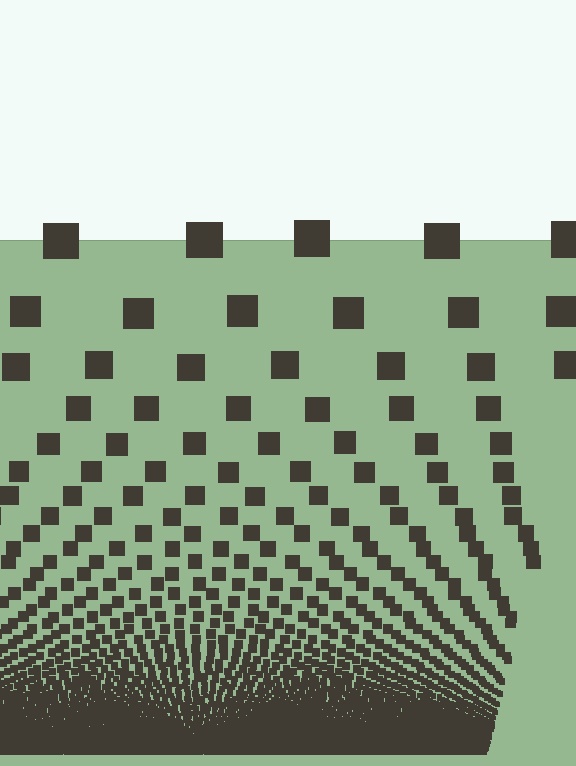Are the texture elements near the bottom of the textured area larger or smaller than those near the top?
Smaller. The gradient is inverted — elements near the bottom are smaller and denser.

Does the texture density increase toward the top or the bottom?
Density increases toward the bottom.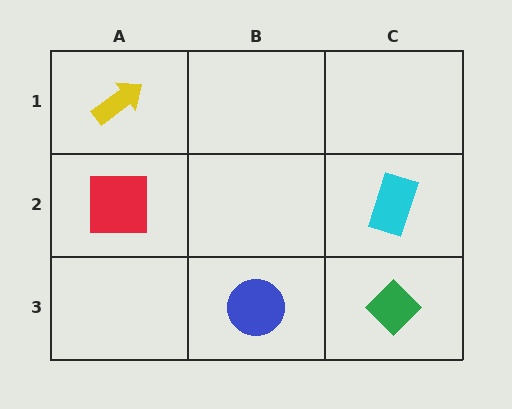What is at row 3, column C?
A green diamond.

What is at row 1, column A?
A yellow arrow.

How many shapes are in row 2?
2 shapes.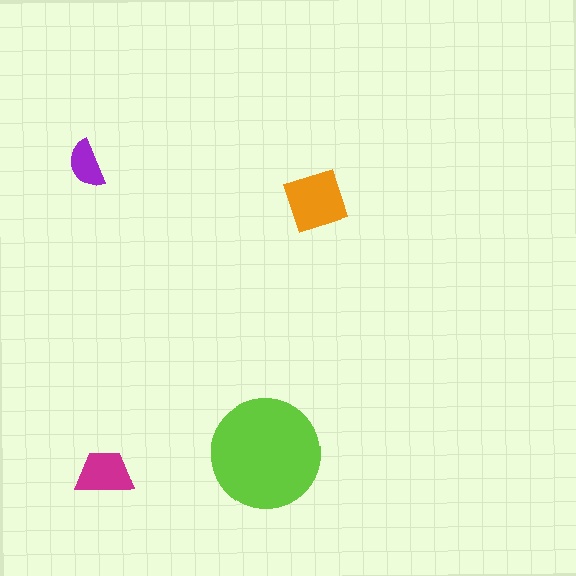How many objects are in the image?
There are 4 objects in the image.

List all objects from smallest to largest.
The purple semicircle, the magenta trapezoid, the orange diamond, the lime circle.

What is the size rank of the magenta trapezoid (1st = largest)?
3rd.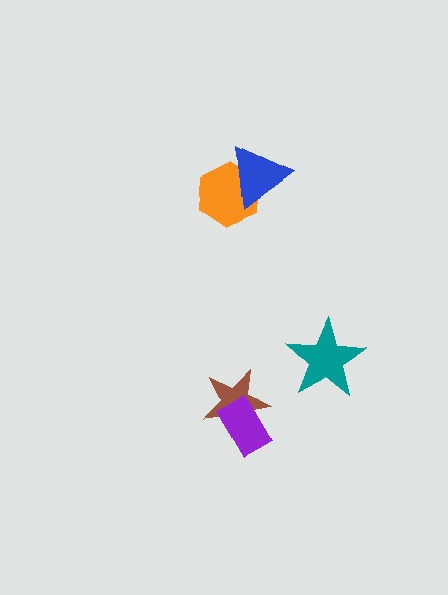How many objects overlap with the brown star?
1 object overlaps with the brown star.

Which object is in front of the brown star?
The purple rectangle is in front of the brown star.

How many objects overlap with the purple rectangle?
1 object overlaps with the purple rectangle.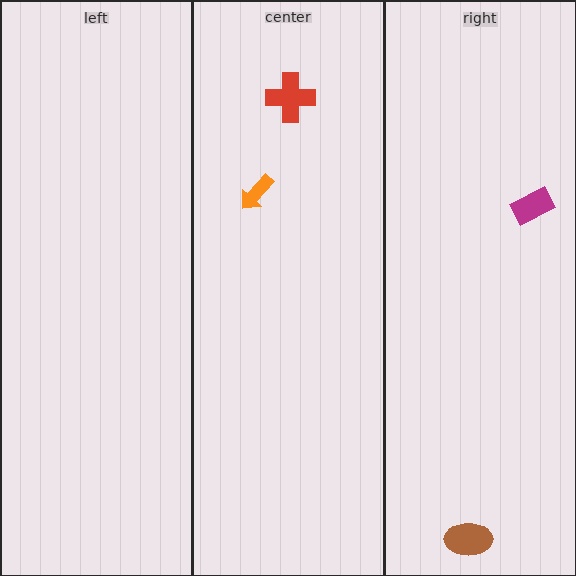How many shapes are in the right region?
2.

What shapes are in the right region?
The magenta rectangle, the brown ellipse.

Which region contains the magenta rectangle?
The right region.